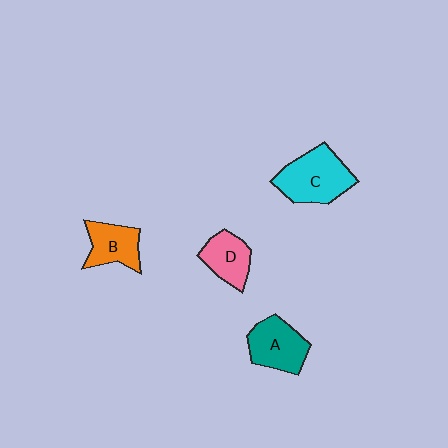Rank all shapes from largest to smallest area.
From largest to smallest: C (cyan), A (teal), B (orange), D (pink).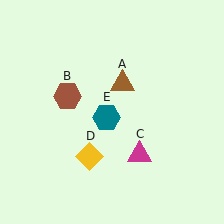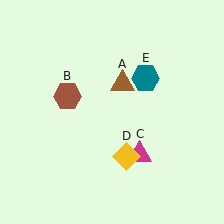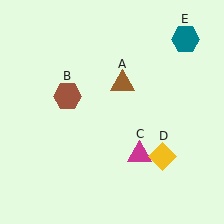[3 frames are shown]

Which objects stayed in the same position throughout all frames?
Brown triangle (object A) and brown hexagon (object B) and magenta triangle (object C) remained stationary.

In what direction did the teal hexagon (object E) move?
The teal hexagon (object E) moved up and to the right.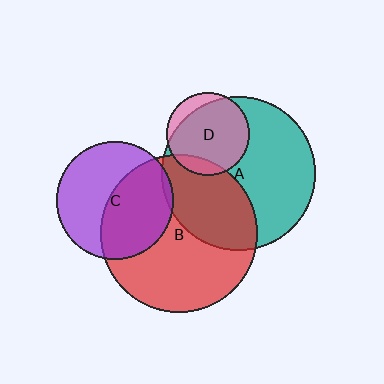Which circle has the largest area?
Circle B (red).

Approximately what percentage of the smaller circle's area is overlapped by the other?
Approximately 85%.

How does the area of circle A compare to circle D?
Approximately 3.4 times.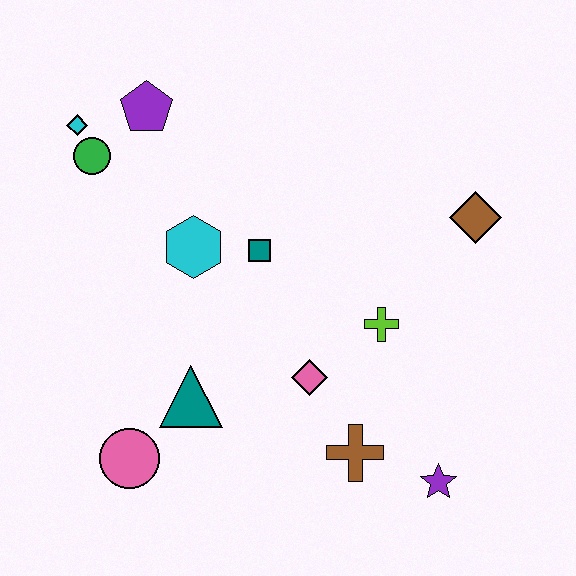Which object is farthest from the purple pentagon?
The purple star is farthest from the purple pentagon.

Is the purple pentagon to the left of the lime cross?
Yes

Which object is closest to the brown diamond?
The lime cross is closest to the brown diamond.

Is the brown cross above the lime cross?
No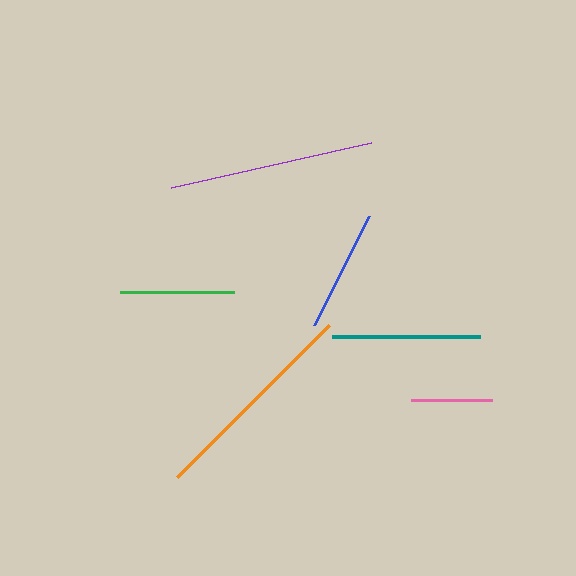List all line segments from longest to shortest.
From longest to shortest: orange, purple, teal, blue, green, pink.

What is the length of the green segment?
The green segment is approximately 114 pixels long.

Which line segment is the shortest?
The pink line is the shortest at approximately 81 pixels.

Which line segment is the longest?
The orange line is the longest at approximately 215 pixels.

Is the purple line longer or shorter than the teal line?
The purple line is longer than the teal line.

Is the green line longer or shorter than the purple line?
The purple line is longer than the green line.